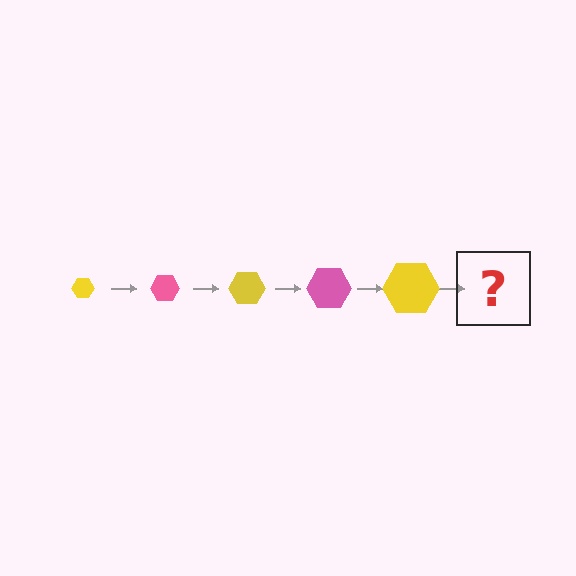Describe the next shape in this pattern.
It should be a pink hexagon, larger than the previous one.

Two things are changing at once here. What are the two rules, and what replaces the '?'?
The two rules are that the hexagon grows larger each step and the color cycles through yellow and pink. The '?' should be a pink hexagon, larger than the previous one.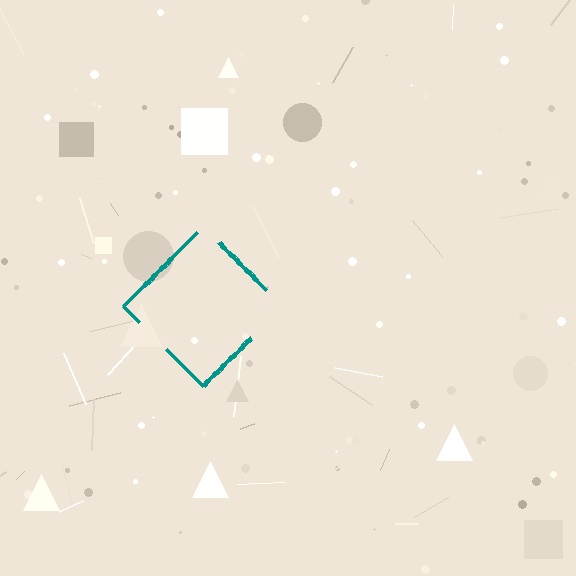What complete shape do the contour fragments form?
The contour fragments form a diamond.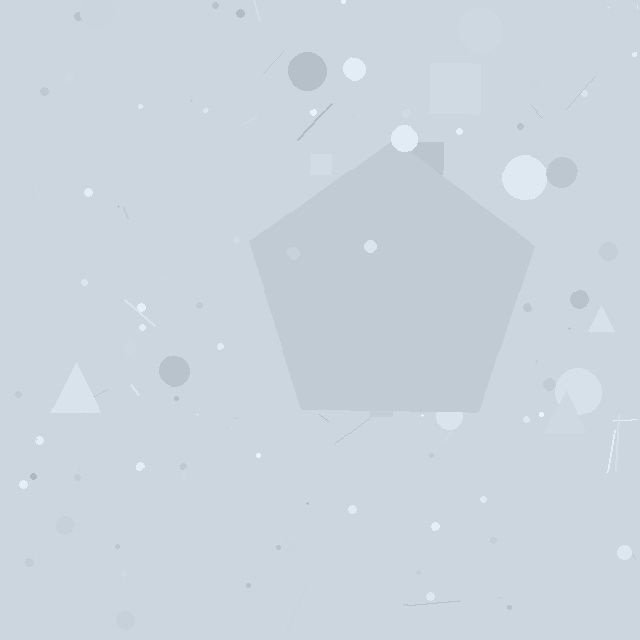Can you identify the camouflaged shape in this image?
The camouflaged shape is a pentagon.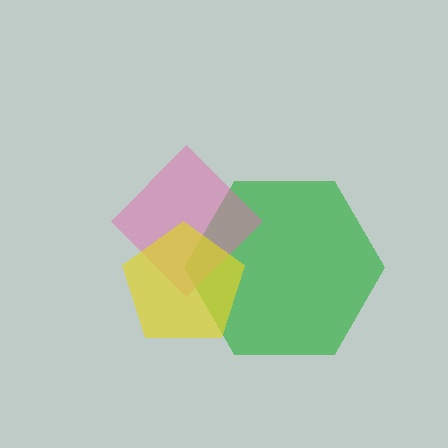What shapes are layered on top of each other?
The layered shapes are: a green hexagon, a pink diamond, a yellow pentagon.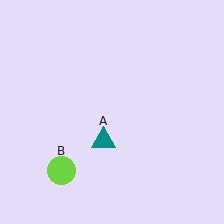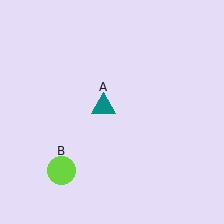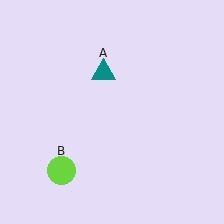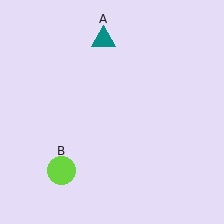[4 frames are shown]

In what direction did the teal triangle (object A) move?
The teal triangle (object A) moved up.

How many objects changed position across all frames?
1 object changed position: teal triangle (object A).